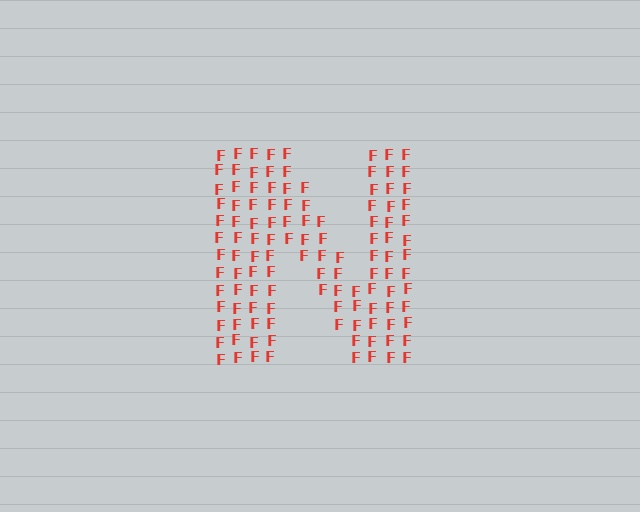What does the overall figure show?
The overall figure shows the letter N.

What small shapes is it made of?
It is made of small letter F's.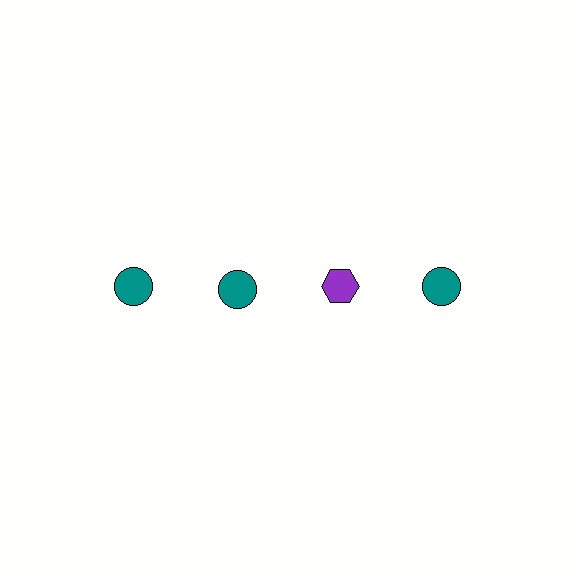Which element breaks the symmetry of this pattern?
The purple hexagon in the top row, center column breaks the symmetry. All other shapes are teal circles.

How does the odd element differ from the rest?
It differs in both color (purple instead of teal) and shape (hexagon instead of circle).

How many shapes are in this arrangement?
There are 4 shapes arranged in a grid pattern.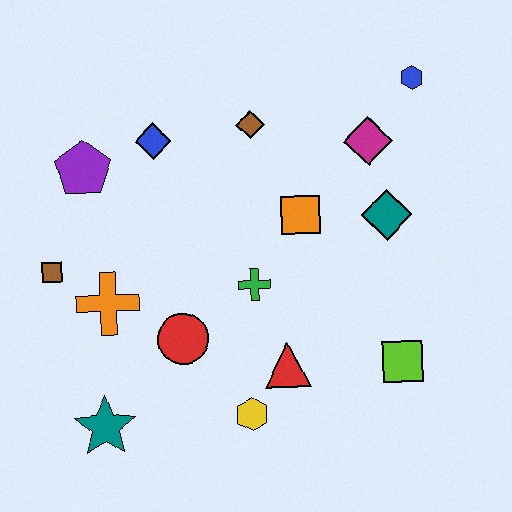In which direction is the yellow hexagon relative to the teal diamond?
The yellow hexagon is below the teal diamond.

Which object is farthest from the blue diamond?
The lime square is farthest from the blue diamond.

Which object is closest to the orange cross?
The brown square is closest to the orange cross.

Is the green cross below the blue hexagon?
Yes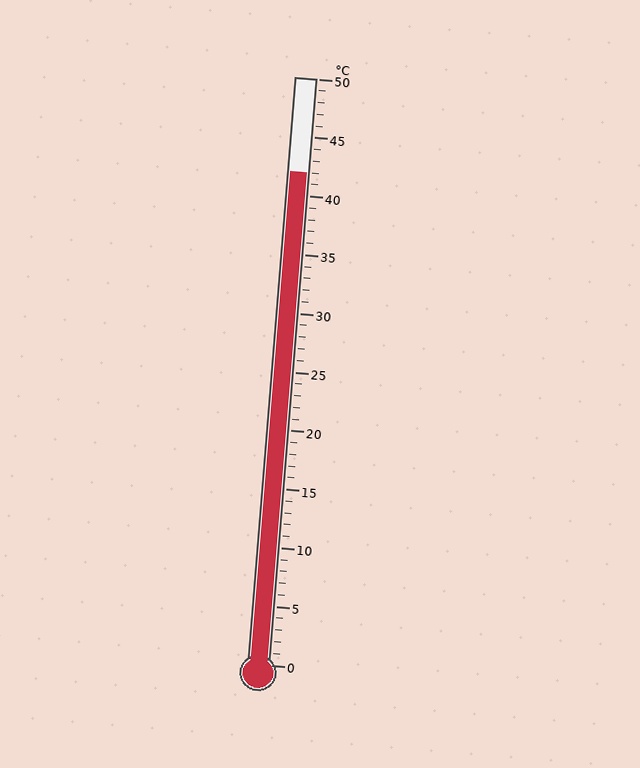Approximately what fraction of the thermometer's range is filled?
The thermometer is filled to approximately 85% of its range.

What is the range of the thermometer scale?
The thermometer scale ranges from 0°C to 50°C.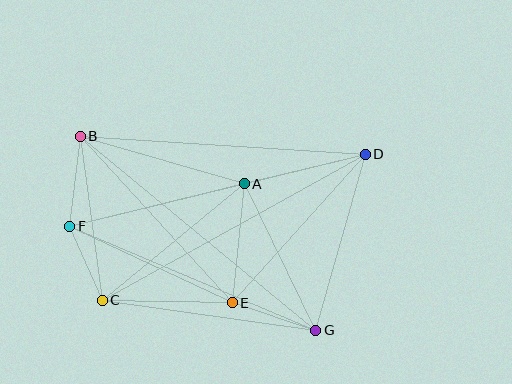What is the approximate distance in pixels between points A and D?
The distance between A and D is approximately 125 pixels.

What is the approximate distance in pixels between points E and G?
The distance between E and G is approximately 88 pixels.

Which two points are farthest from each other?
Points B and G are farthest from each other.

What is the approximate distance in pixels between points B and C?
The distance between B and C is approximately 165 pixels.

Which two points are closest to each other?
Points C and F are closest to each other.